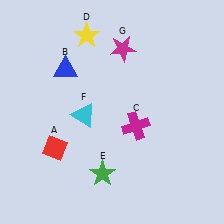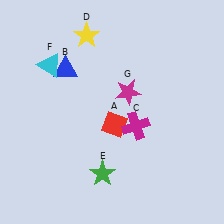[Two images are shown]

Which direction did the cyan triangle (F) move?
The cyan triangle (F) moved up.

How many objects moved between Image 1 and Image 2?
3 objects moved between the two images.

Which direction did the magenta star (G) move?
The magenta star (G) moved down.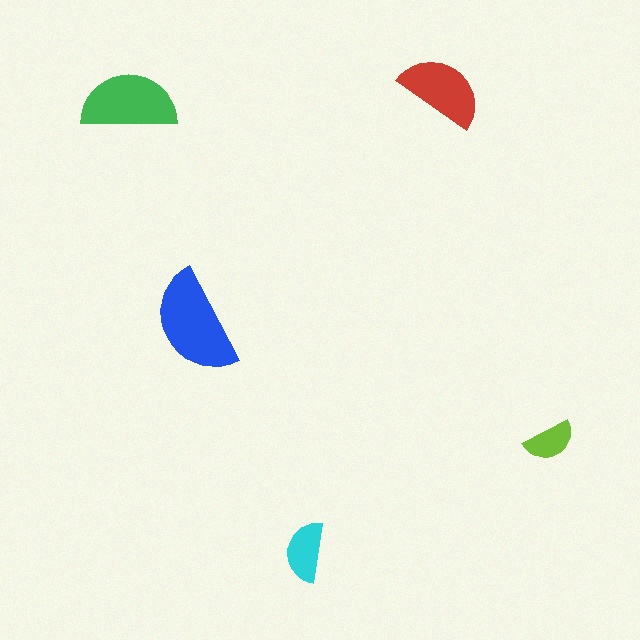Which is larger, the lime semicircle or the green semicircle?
The green one.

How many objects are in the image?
There are 5 objects in the image.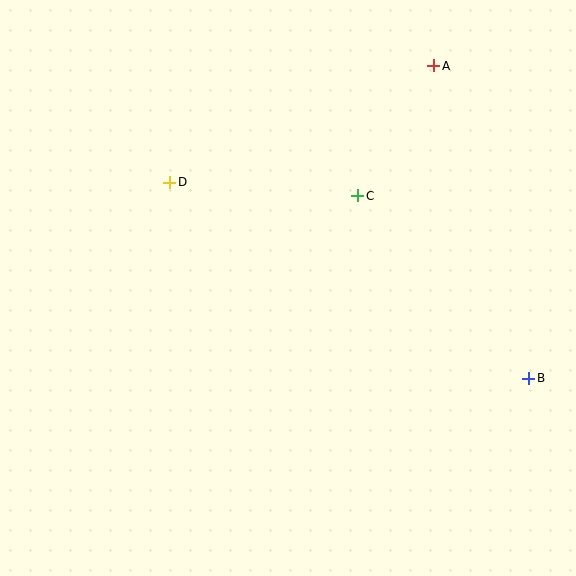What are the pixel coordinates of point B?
Point B is at (529, 378).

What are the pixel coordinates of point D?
Point D is at (170, 182).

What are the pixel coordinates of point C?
Point C is at (358, 196).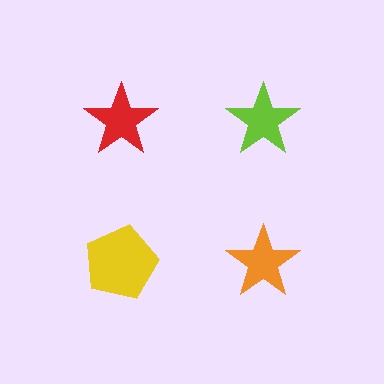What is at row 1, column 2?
A lime star.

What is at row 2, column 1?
A yellow pentagon.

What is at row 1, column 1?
A red star.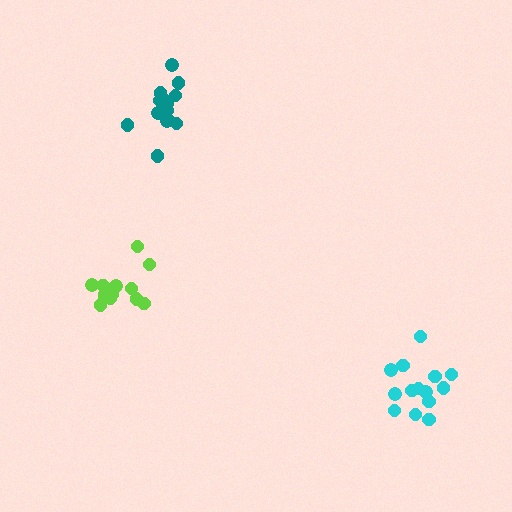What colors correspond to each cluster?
The clusters are colored: teal, cyan, lime.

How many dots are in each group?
Group 1: 15 dots, Group 2: 14 dots, Group 3: 12 dots (41 total).